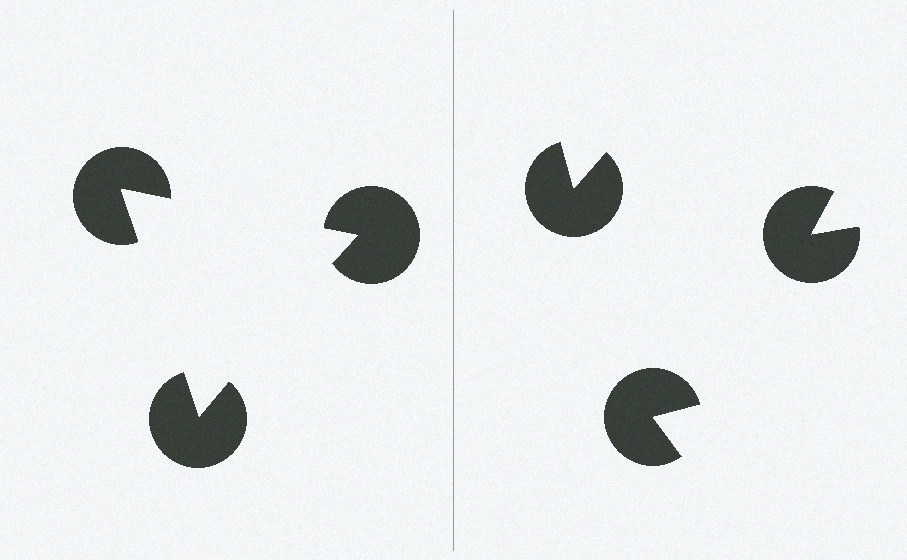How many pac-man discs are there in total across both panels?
6 — 3 on each side.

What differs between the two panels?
The pac-man discs are positioned identically on both sides; only the wedge orientations differ. On the left they align to a triangle; on the right they are misaligned.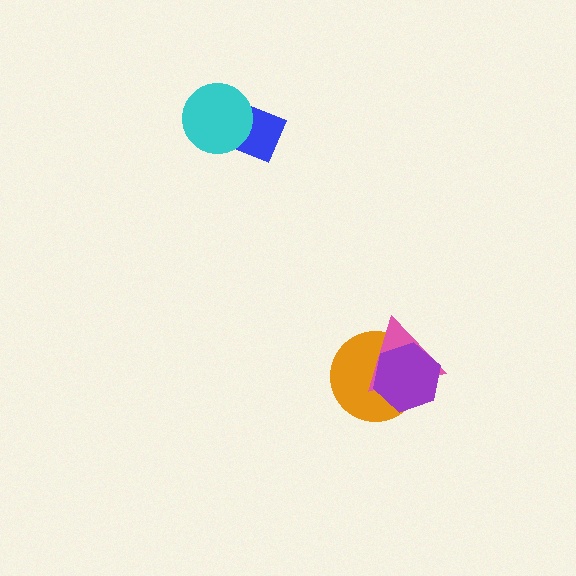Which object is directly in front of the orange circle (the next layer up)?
The pink triangle is directly in front of the orange circle.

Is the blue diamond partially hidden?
Yes, it is partially covered by another shape.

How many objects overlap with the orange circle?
2 objects overlap with the orange circle.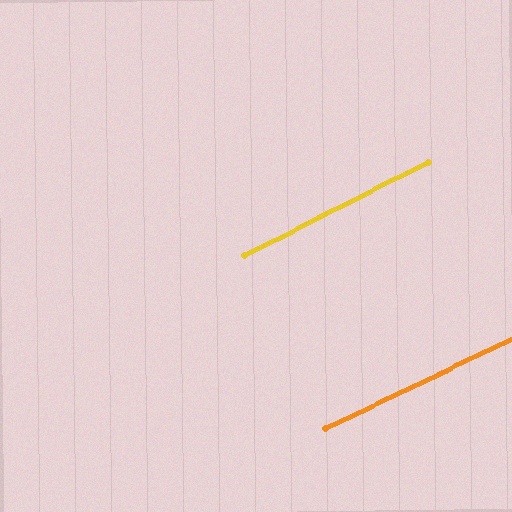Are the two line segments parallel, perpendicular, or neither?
Parallel — their directions differ by only 1.3°.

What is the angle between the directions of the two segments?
Approximately 1 degree.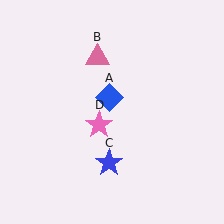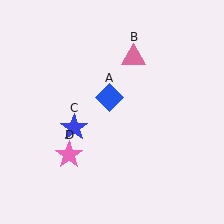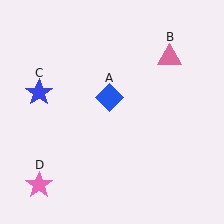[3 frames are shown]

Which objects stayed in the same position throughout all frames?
Blue diamond (object A) remained stationary.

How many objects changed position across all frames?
3 objects changed position: pink triangle (object B), blue star (object C), pink star (object D).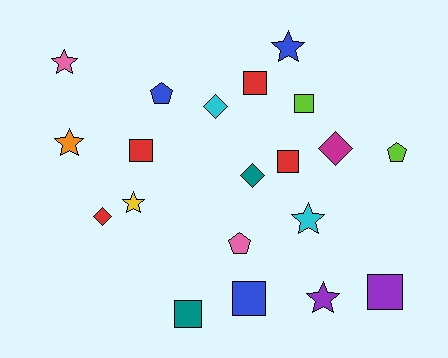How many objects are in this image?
There are 20 objects.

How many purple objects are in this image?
There are 2 purple objects.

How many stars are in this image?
There are 6 stars.